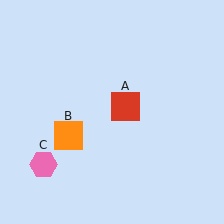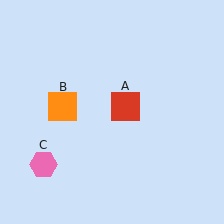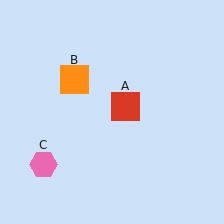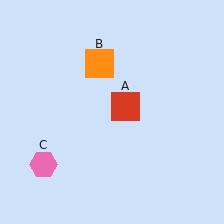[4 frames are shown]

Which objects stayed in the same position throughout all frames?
Red square (object A) and pink hexagon (object C) remained stationary.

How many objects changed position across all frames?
1 object changed position: orange square (object B).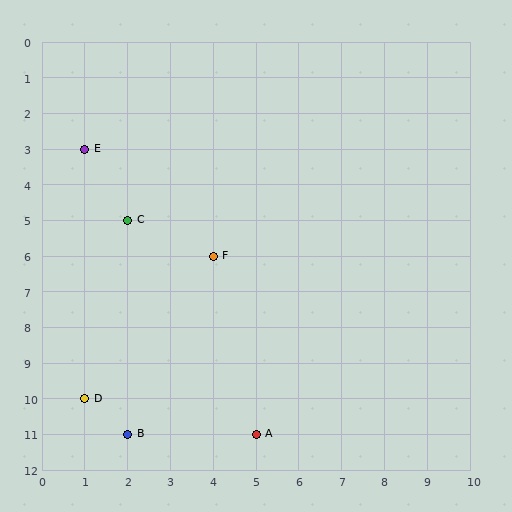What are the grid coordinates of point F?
Point F is at grid coordinates (4, 6).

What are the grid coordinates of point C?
Point C is at grid coordinates (2, 5).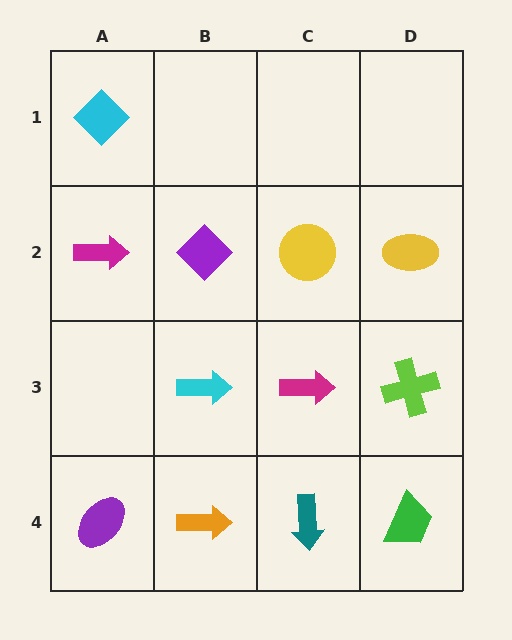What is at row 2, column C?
A yellow circle.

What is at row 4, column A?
A purple ellipse.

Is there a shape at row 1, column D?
No, that cell is empty.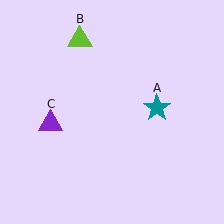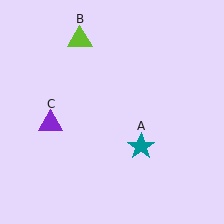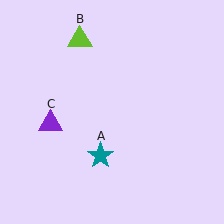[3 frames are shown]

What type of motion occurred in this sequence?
The teal star (object A) rotated clockwise around the center of the scene.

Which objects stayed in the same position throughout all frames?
Lime triangle (object B) and purple triangle (object C) remained stationary.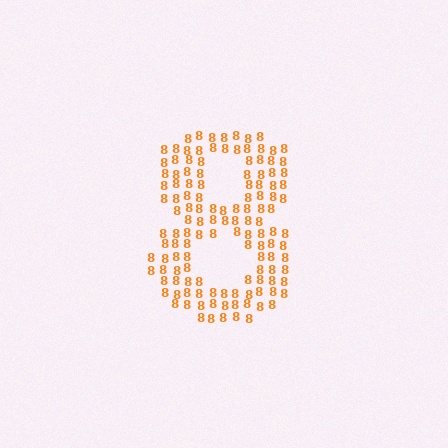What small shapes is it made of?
It is made of small digit 8's.